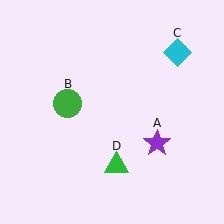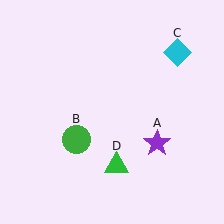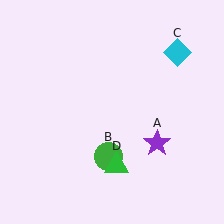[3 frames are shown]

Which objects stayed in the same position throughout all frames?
Purple star (object A) and cyan diamond (object C) and green triangle (object D) remained stationary.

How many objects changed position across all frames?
1 object changed position: green circle (object B).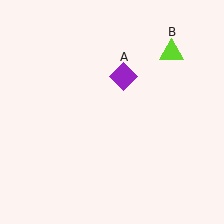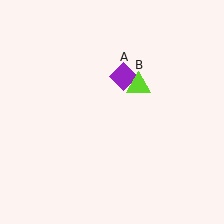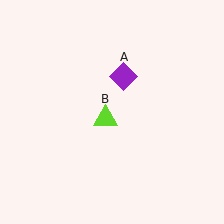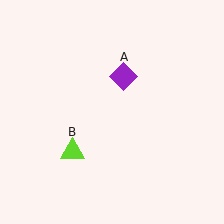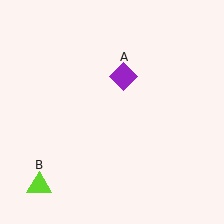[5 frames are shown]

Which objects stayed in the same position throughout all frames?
Purple diamond (object A) remained stationary.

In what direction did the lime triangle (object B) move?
The lime triangle (object B) moved down and to the left.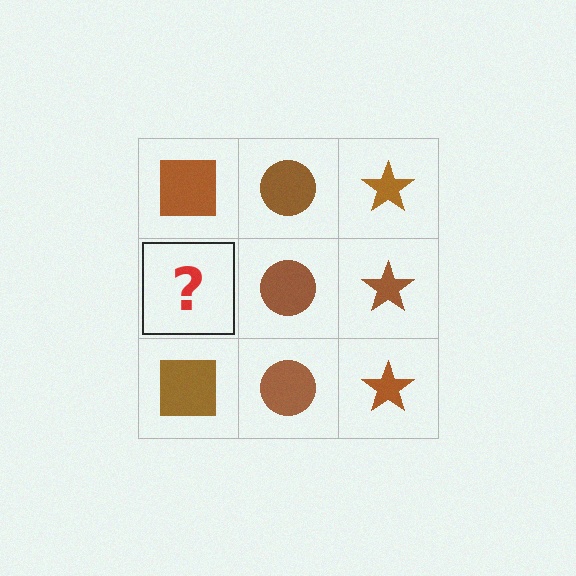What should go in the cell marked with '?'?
The missing cell should contain a brown square.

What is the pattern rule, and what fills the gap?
The rule is that each column has a consistent shape. The gap should be filled with a brown square.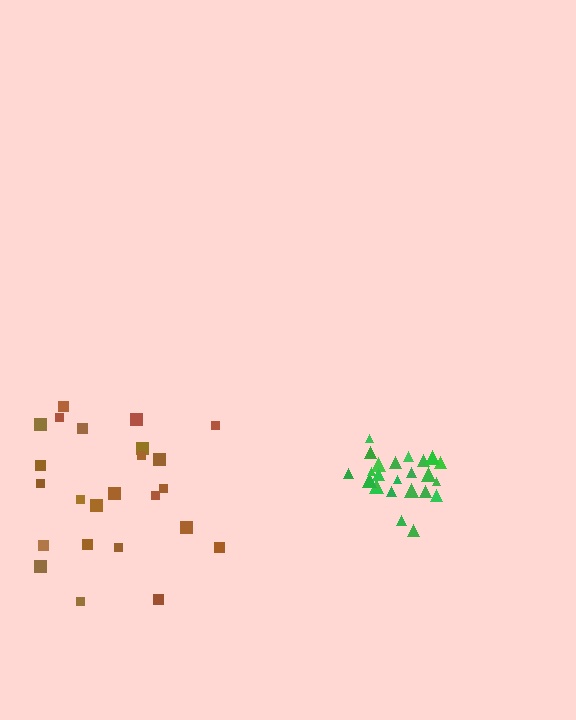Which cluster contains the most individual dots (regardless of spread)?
Green (25).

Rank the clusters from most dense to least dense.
green, brown.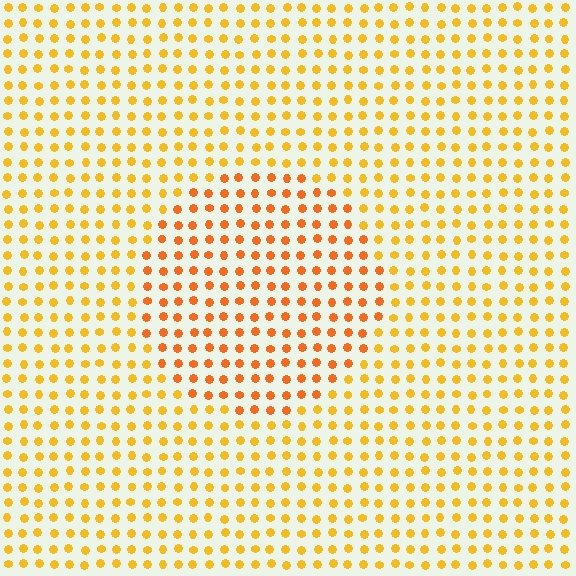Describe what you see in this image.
The image is filled with small yellow elements in a uniform arrangement. A circle-shaped region is visible where the elements are tinted to a slightly different hue, forming a subtle color boundary.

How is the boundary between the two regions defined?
The boundary is defined purely by a slight shift in hue (about 24 degrees). Spacing, size, and orientation are identical on both sides.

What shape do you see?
I see a circle.